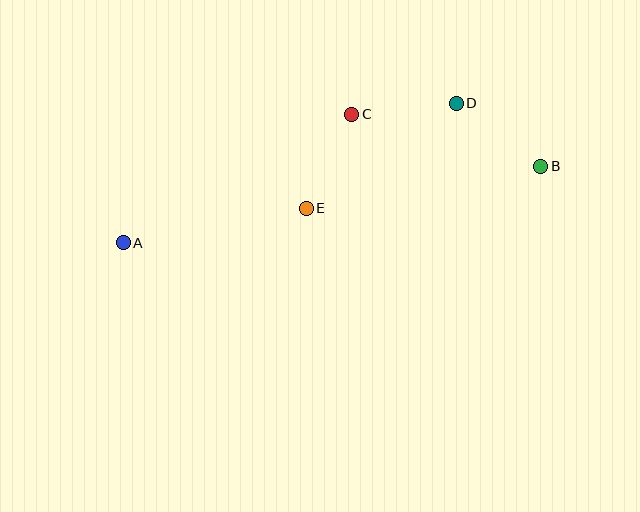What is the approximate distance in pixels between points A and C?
The distance between A and C is approximately 262 pixels.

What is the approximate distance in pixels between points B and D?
The distance between B and D is approximately 106 pixels.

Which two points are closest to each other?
Points C and D are closest to each other.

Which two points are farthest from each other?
Points A and B are farthest from each other.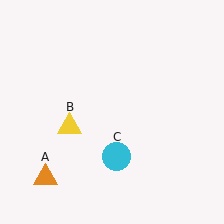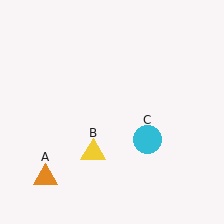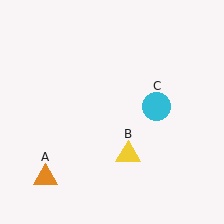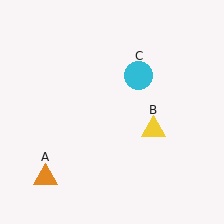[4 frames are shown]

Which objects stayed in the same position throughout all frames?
Orange triangle (object A) remained stationary.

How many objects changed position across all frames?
2 objects changed position: yellow triangle (object B), cyan circle (object C).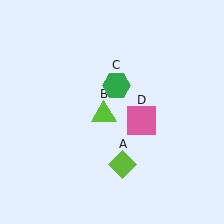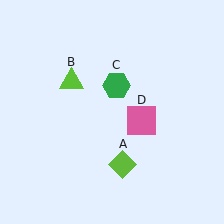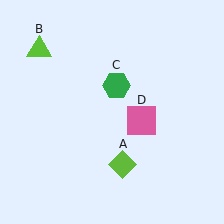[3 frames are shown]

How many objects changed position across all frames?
1 object changed position: lime triangle (object B).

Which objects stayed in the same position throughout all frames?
Lime diamond (object A) and green hexagon (object C) and pink square (object D) remained stationary.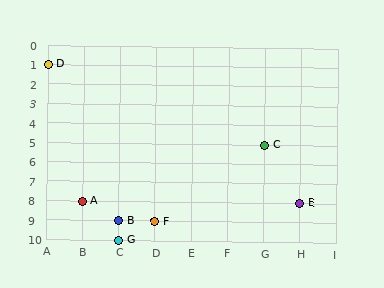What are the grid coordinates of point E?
Point E is at grid coordinates (H, 8).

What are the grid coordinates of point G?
Point G is at grid coordinates (C, 10).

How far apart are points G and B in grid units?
Points G and B are 1 row apart.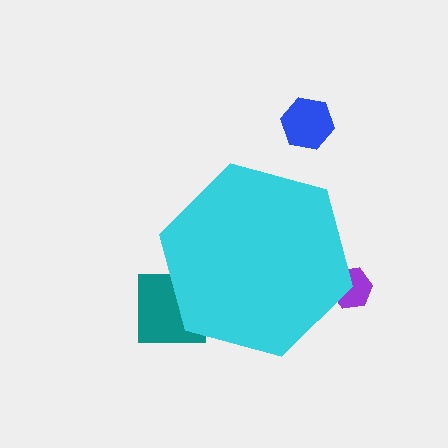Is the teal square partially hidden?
Yes, the teal square is partially hidden behind the cyan hexagon.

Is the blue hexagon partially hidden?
No, the blue hexagon is fully visible.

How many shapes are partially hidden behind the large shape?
2 shapes are partially hidden.